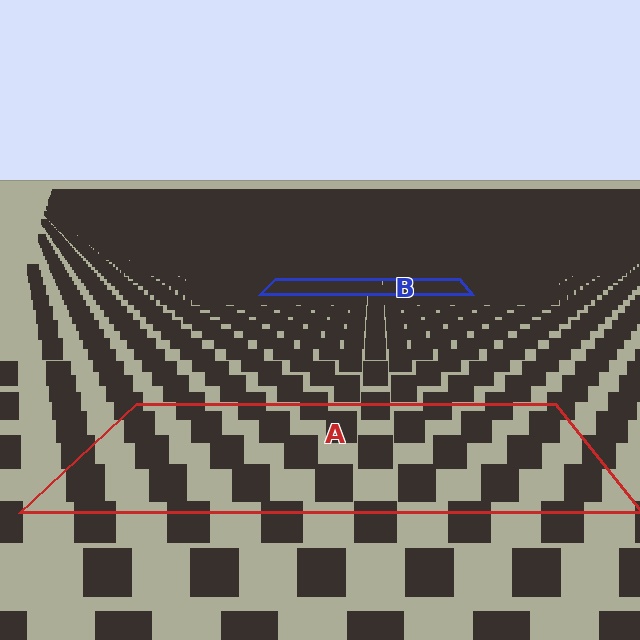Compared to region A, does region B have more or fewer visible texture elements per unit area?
Region B has more texture elements per unit area — they are packed more densely because it is farther away.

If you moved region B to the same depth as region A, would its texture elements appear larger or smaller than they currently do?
They would appear larger. At a closer depth, the same texture elements are projected at a bigger on-screen size.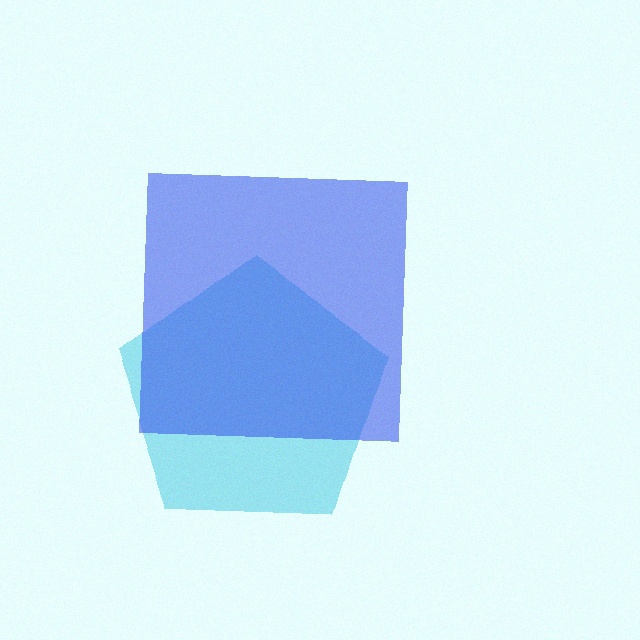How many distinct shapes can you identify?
There are 2 distinct shapes: a cyan pentagon, a blue square.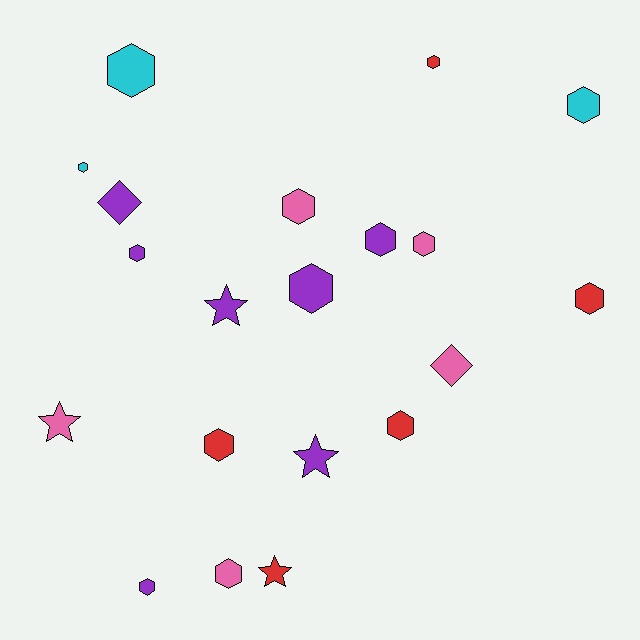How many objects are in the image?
There are 20 objects.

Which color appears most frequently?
Purple, with 7 objects.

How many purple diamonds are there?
There is 1 purple diamond.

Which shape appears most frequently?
Hexagon, with 14 objects.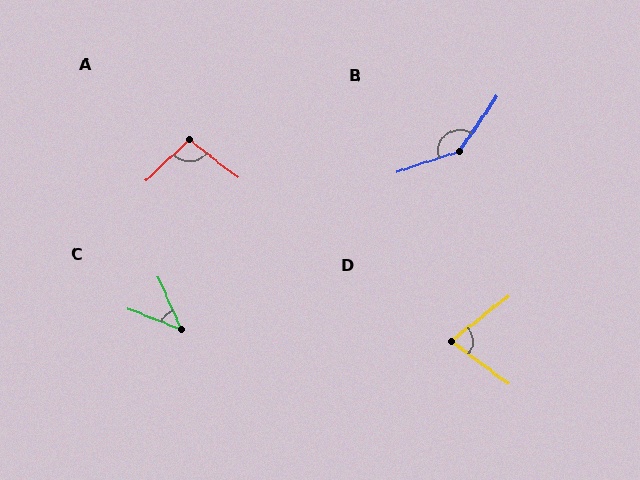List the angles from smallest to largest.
C (45°), D (75°), A (99°), B (143°).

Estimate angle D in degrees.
Approximately 75 degrees.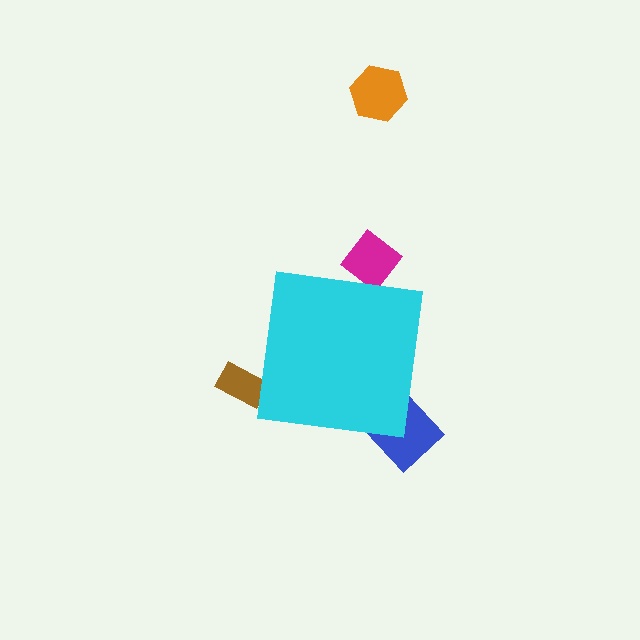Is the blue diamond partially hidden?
Yes, the blue diamond is partially hidden behind the cyan square.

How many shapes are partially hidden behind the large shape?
3 shapes are partially hidden.